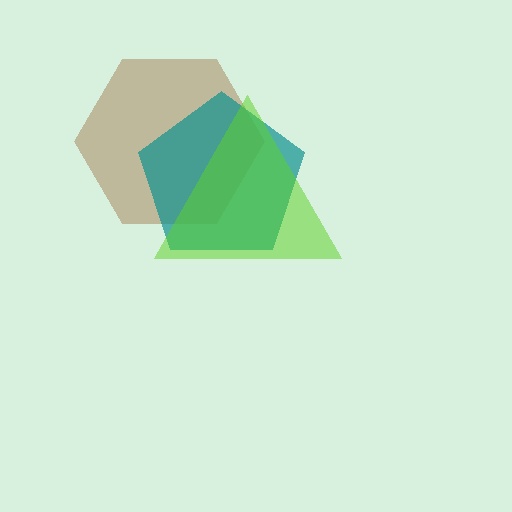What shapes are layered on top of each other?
The layered shapes are: a brown hexagon, a teal pentagon, a lime triangle.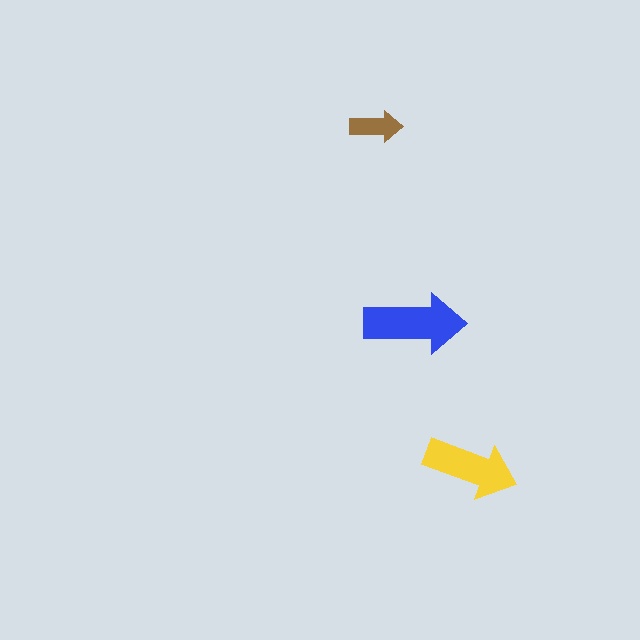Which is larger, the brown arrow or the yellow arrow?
The yellow one.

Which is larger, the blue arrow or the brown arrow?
The blue one.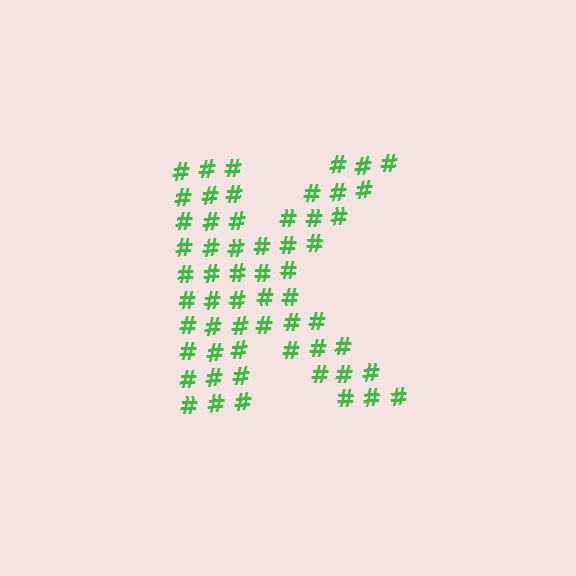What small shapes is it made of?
It is made of small hash symbols.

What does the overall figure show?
The overall figure shows the letter K.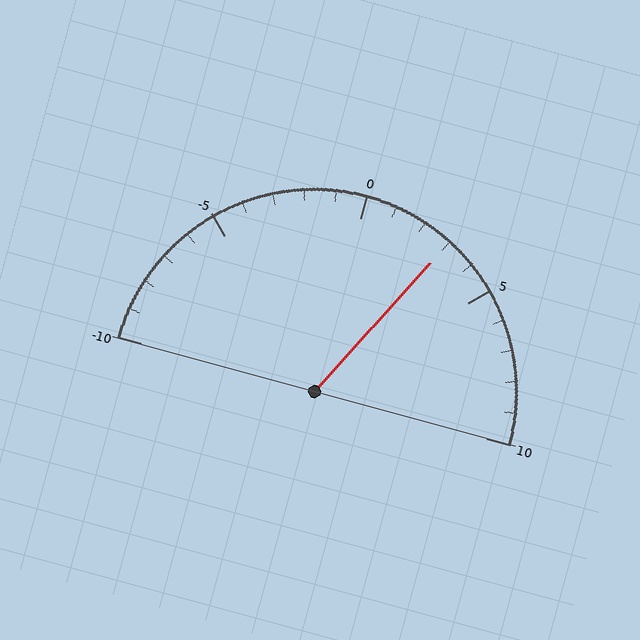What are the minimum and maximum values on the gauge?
The gauge ranges from -10 to 10.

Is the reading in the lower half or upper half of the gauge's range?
The reading is in the upper half of the range (-10 to 10).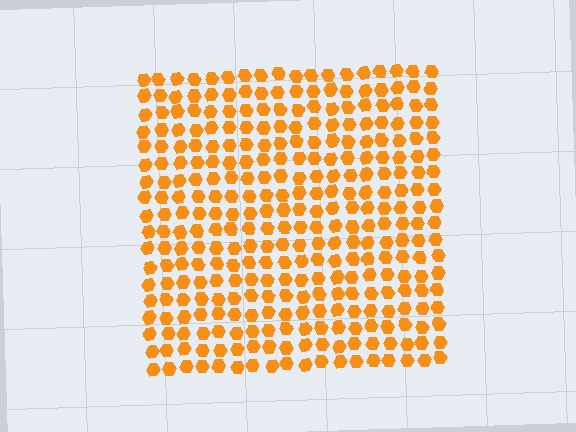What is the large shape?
The large shape is a square.